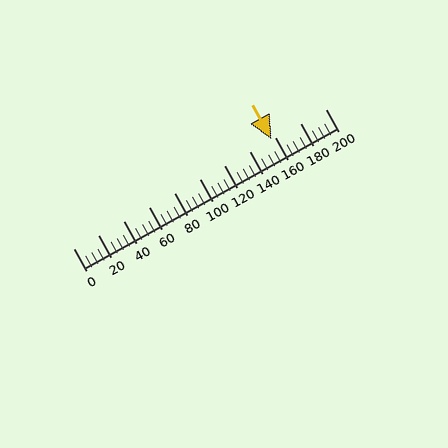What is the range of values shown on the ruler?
The ruler shows values from 0 to 200.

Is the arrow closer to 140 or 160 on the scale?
The arrow is closer to 160.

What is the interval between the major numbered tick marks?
The major tick marks are spaced 20 units apart.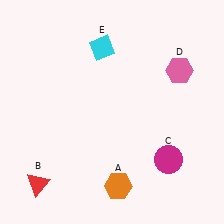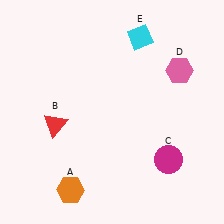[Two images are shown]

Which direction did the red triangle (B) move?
The red triangle (B) moved up.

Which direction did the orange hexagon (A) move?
The orange hexagon (A) moved left.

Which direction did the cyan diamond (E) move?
The cyan diamond (E) moved right.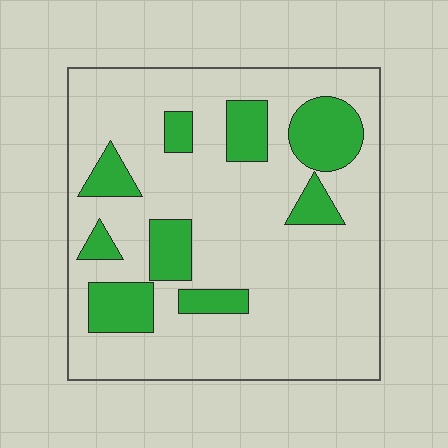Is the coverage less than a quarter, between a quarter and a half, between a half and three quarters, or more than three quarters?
Less than a quarter.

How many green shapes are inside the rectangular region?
9.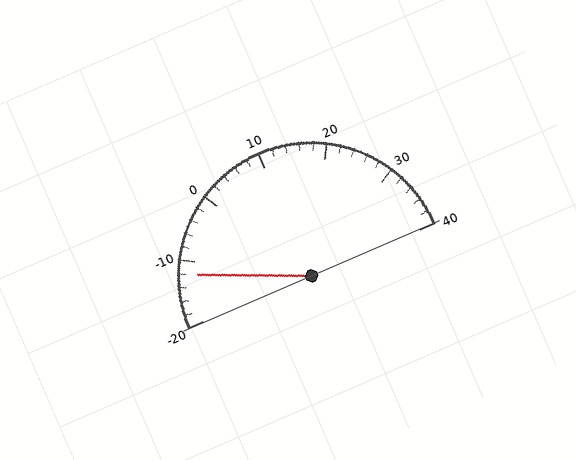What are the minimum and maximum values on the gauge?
The gauge ranges from -20 to 40.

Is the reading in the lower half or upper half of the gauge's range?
The reading is in the lower half of the range (-20 to 40).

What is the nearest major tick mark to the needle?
The nearest major tick mark is -10.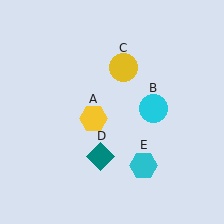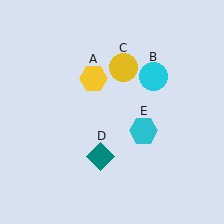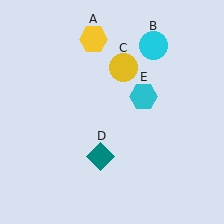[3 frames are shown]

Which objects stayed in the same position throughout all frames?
Yellow circle (object C) and teal diamond (object D) remained stationary.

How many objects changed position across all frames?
3 objects changed position: yellow hexagon (object A), cyan circle (object B), cyan hexagon (object E).